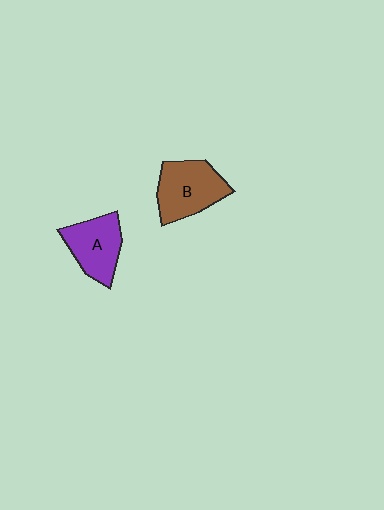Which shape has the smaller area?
Shape A (purple).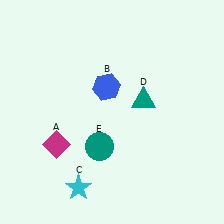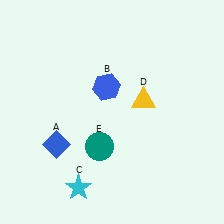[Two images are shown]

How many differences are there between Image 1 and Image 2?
There are 2 differences between the two images.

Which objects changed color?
A changed from magenta to blue. D changed from teal to yellow.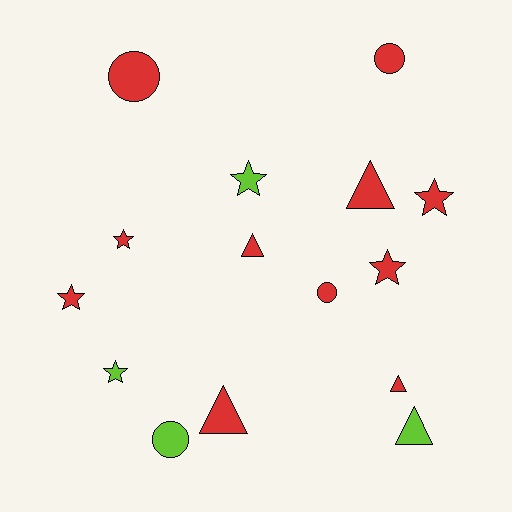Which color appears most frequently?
Red, with 11 objects.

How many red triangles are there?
There are 4 red triangles.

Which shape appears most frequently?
Star, with 6 objects.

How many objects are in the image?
There are 15 objects.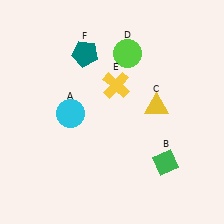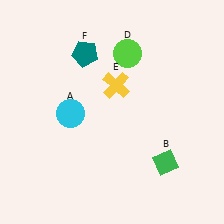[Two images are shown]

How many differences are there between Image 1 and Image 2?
There is 1 difference between the two images.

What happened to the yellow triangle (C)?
The yellow triangle (C) was removed in Image 2. It was in the top-right area of Image 1.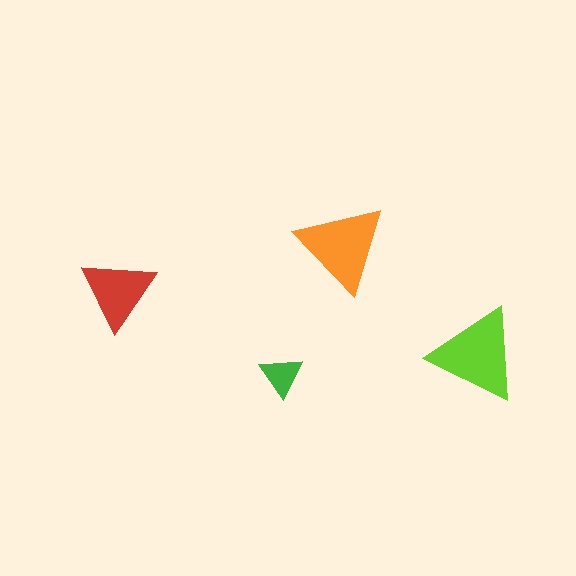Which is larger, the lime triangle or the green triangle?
The lime one.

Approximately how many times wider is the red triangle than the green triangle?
About 2 times wider.